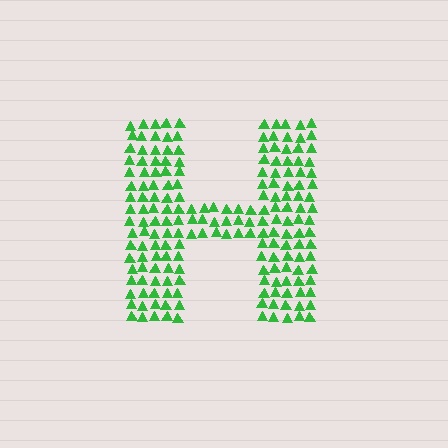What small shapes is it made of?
It is made of small triangles.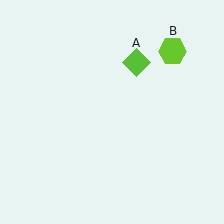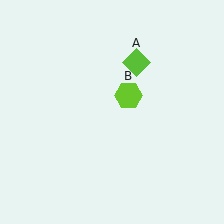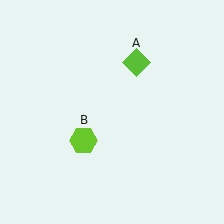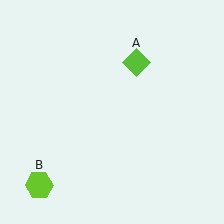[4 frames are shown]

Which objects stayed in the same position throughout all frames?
Lime diamond (object A) remained stationary.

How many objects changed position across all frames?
1 object changed position: lime hexagon (object B).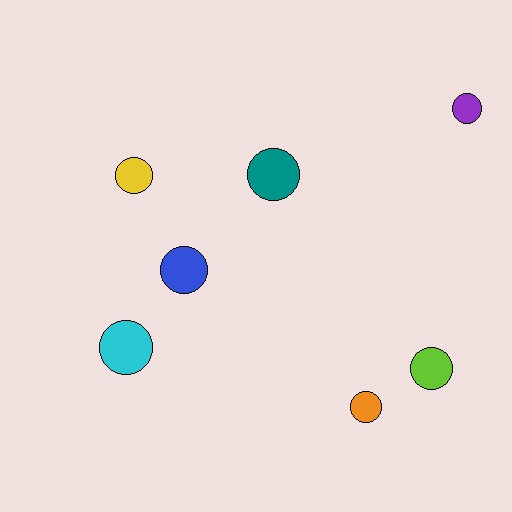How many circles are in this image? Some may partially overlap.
There are 7 circles.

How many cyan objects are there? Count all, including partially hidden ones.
There is 1 cyan object.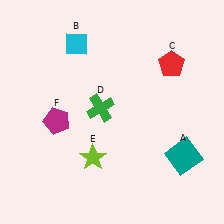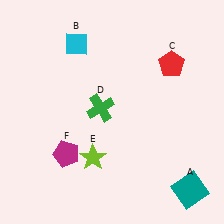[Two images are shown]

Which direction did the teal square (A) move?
The teal square (A) moved down.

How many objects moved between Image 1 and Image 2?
2 objects moved between the two images.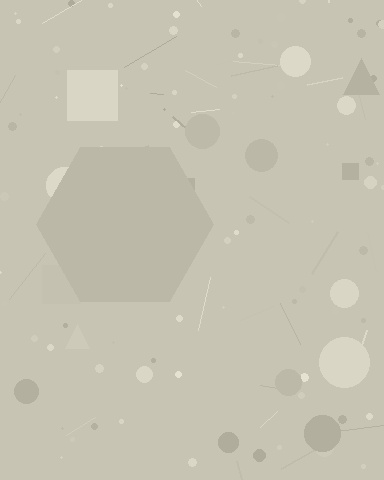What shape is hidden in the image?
A hexagon is hidden in the image.